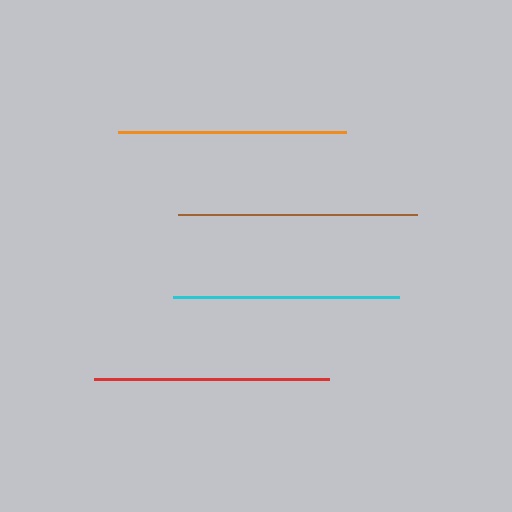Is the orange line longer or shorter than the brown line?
The brown line is longer than the orange line.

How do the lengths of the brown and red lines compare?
The brown and red lines are approximately the same length.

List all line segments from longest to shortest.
From longest to shortest: brown, red, orange, cyan.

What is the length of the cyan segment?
The cyan segment is approximately 226 pixels long.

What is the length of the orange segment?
The orange segment is approximately 228 pixels long.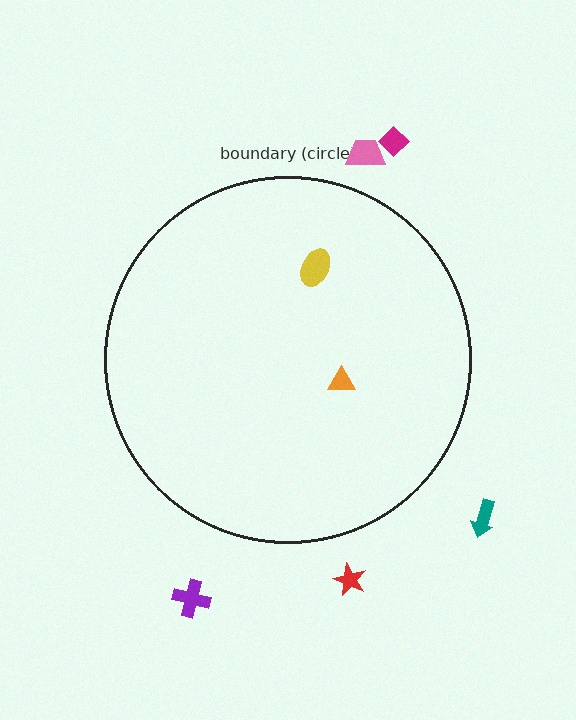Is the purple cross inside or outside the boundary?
Outside.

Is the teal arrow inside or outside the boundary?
Outside.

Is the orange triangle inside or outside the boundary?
Inside.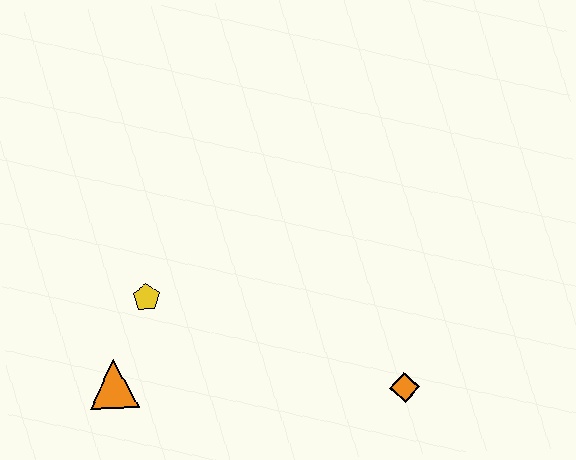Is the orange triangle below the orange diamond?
No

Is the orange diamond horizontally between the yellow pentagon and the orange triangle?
No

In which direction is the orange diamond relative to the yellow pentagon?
The orange diamond is to the right of the yellow pentagon.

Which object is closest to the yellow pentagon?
The orange triangle is closest to the yellow pentagon.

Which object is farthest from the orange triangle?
The orange diamond is farthest from the orange triangle.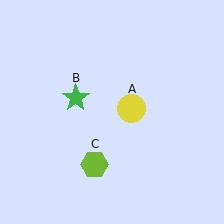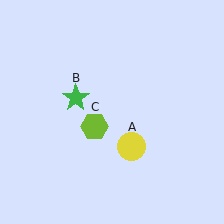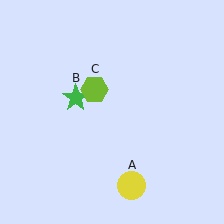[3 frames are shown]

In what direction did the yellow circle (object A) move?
The yellow circle (object A) moved down.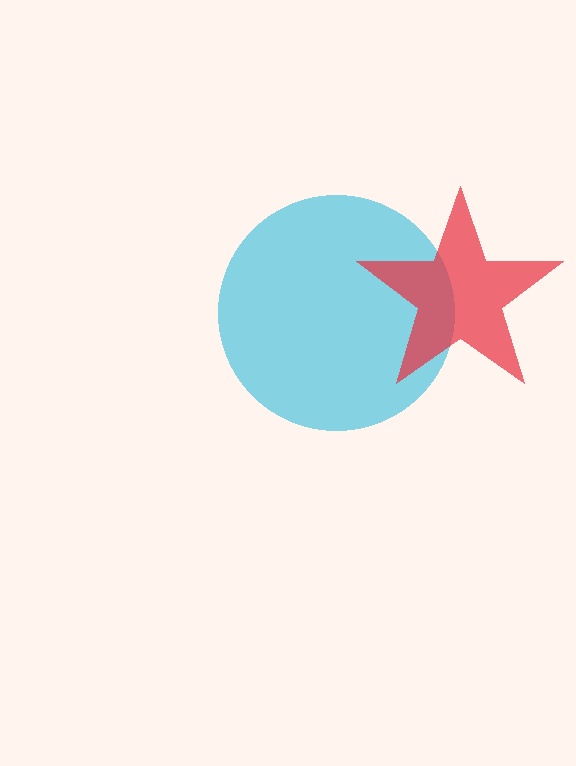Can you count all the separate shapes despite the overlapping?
Yes, there are 2 separate shapes.